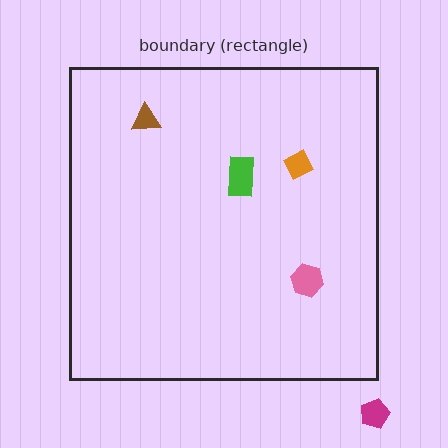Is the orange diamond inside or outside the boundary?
Inside.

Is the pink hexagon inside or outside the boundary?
Inside.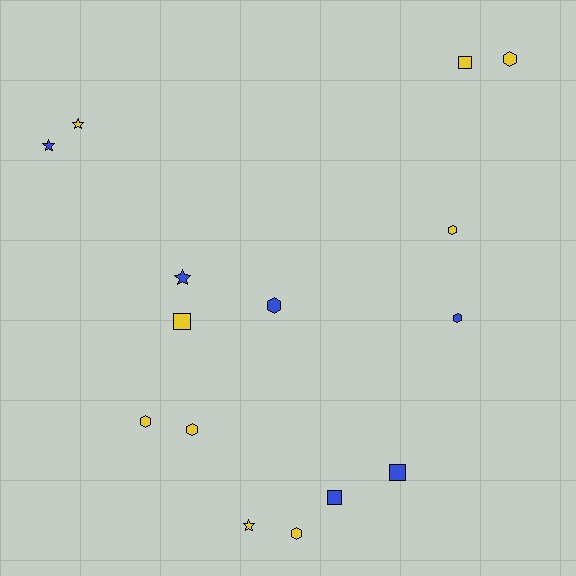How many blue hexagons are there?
There are 2 blue hexagons.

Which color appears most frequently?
Yellow, with 9 objects.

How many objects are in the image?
There are 15 objects.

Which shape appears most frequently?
Hexagon, with 7 objects.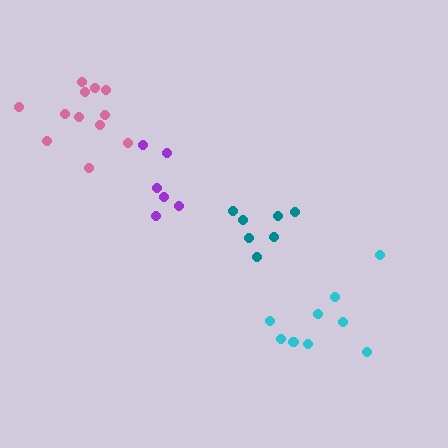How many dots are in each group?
Group 1: 9 dots, Group 2: 6 dots, Group 3: 7 dots, Group 4: 12 dots (34 total).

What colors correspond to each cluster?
The clusters are colored: cyan, purple, teal, pink.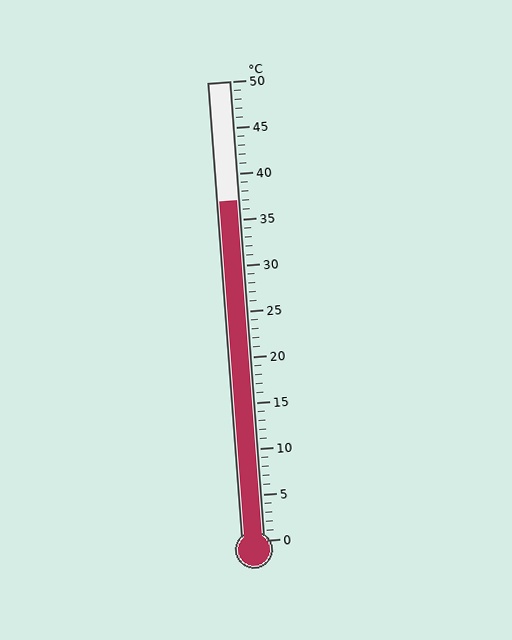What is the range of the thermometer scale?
The thermometer scale ranges from 0°C to 50°C.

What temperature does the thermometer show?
The thermometer shows approximately 37°C.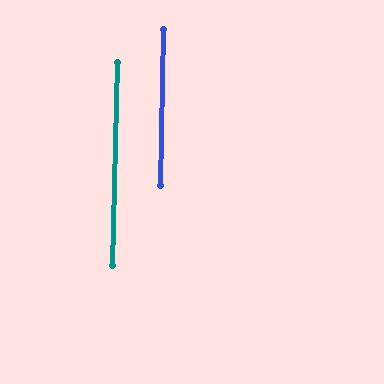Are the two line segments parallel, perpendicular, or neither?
Parallel — their directions differ by only 0.4°.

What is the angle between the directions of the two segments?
Approximately 0 degrees.